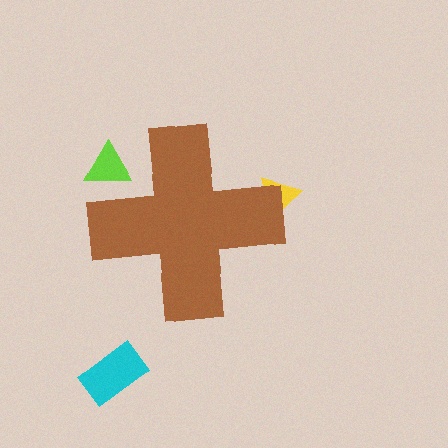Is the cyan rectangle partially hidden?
No, the cyan rectangle is fully visible.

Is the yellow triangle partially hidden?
Yes, the yellow triangle is partially hidden behind the brown cross.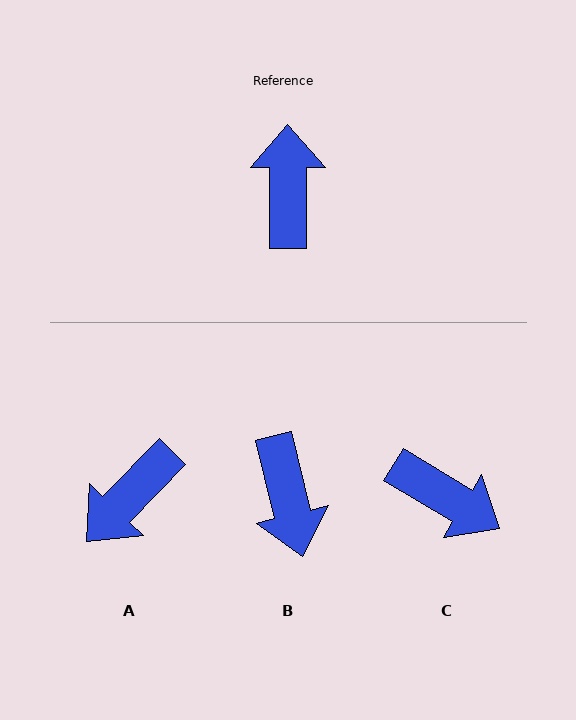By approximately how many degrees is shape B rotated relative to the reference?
Approximately 167 degrees clockwise.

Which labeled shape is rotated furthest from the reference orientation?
B, about 167 degrees away.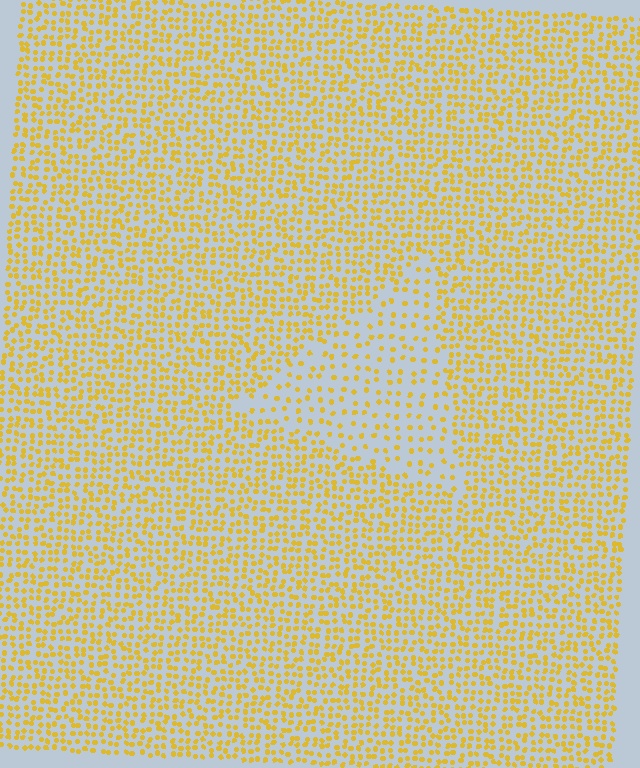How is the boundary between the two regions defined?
The boundary is defined by a change in element density (approximately 2.1x ratio). All elements are the same color, size, and shape.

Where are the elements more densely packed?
The elements are more densely packed outside the triangle boundary.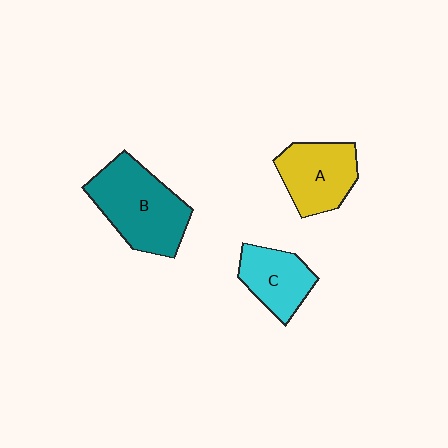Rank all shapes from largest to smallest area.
From largest to smallest: B (teal), A (yellow), C (cyan).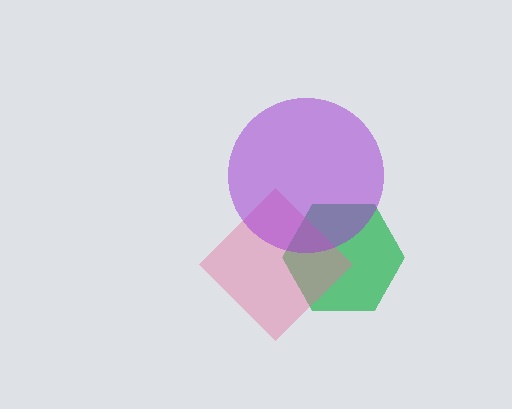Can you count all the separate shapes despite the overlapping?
Yes, there are 3 separate shapes.